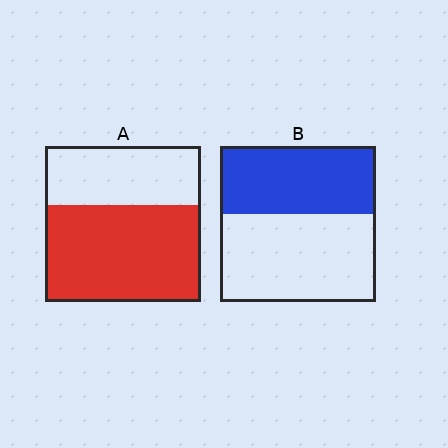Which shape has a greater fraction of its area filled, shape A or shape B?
Shape A.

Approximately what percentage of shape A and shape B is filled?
A is approximately 60% and B is approximately 45%.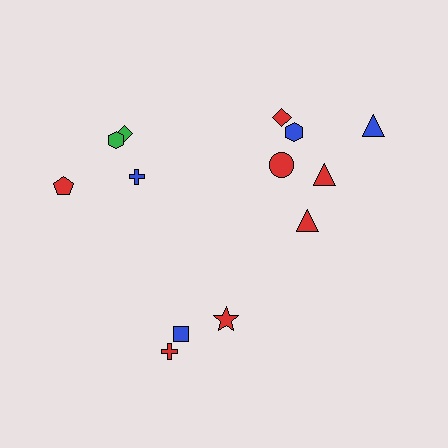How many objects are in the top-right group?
There are 6 objects.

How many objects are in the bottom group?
There are 3 objects.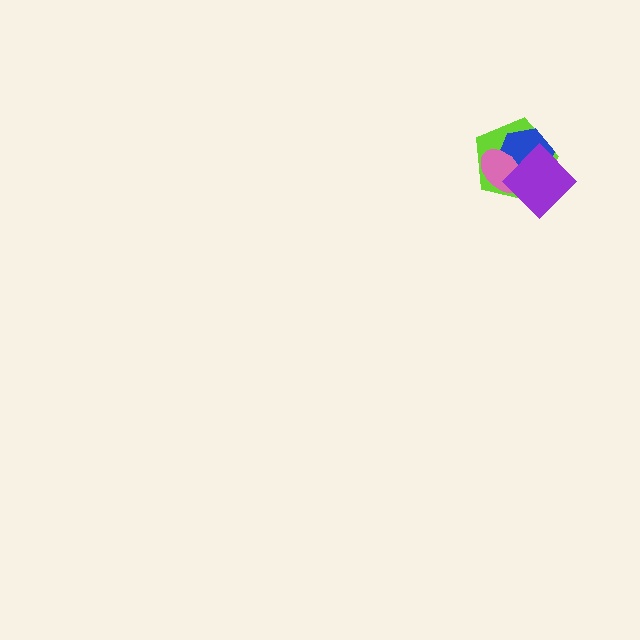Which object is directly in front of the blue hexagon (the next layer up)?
The pink ellipse is directly in front of the blue hexagon.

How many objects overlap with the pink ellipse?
3 objects overlap with the pink ellipse.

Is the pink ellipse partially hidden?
Yes, it is partially covered by another shape.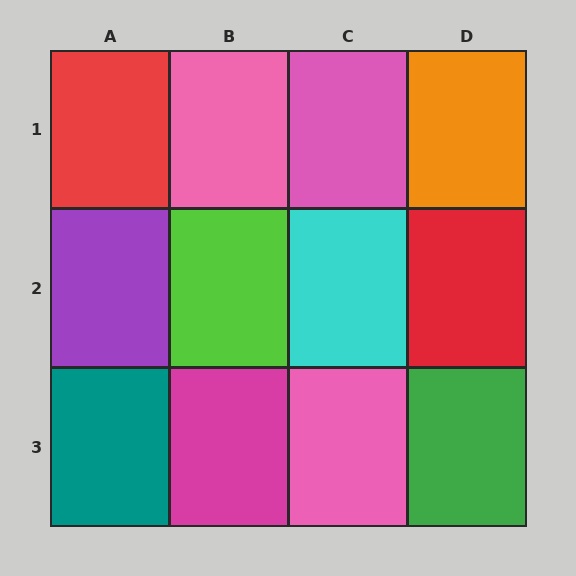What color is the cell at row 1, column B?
Pink.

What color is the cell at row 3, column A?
Teal.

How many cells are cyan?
1 cell is cyan.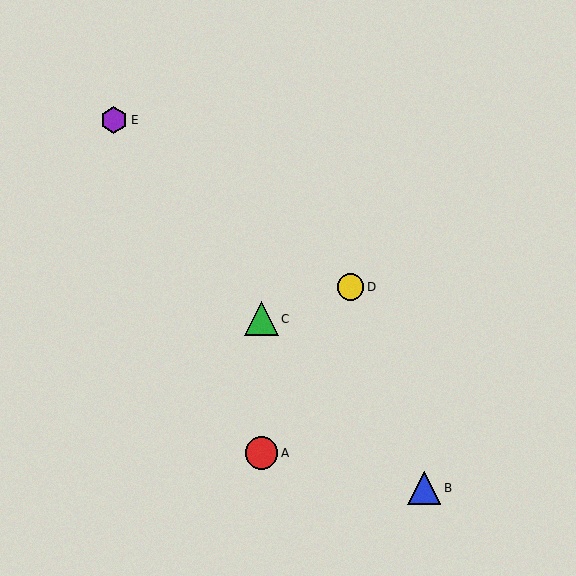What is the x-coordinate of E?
Object E is at x≈114.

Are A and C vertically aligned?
Yes, both are at x≈262.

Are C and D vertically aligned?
No, C is at x≈261 and D is at x≈351.